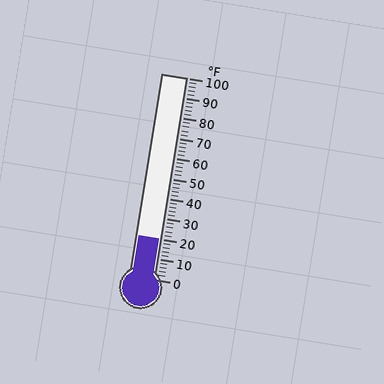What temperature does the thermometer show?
The thermometer shows approximately 20°F.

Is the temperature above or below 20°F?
The temperature is at 20°F.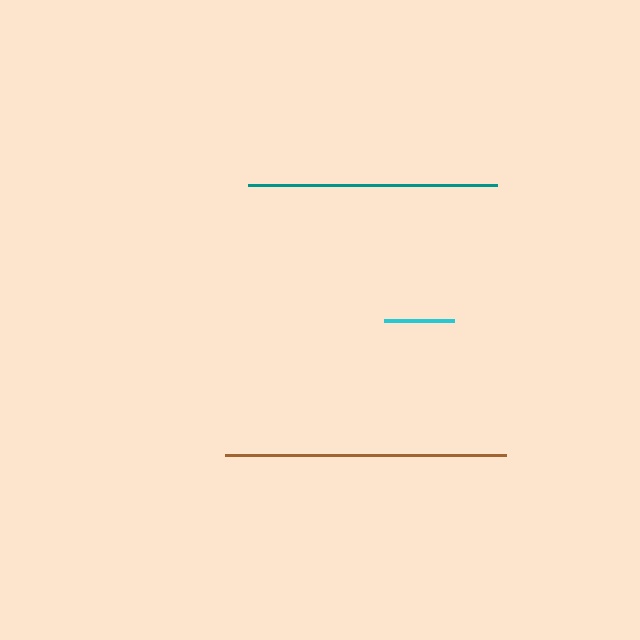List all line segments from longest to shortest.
From longest to shortest: brown, teal, cyan.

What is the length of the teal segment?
The teal segment is approximately 250 pixels long.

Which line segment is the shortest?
The cyan line is the shortest at approximately 70 pixels.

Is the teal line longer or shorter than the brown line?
The brown line is longer than the teal line.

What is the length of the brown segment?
The brown segment is approximately 281 pixels long.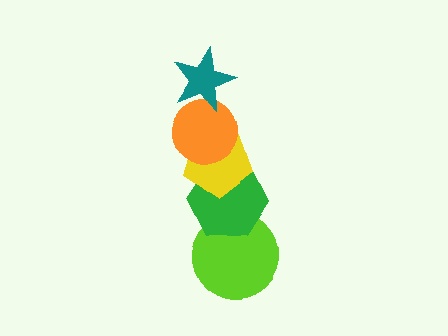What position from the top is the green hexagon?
The green hexagon is 4th from the top.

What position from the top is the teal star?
The teal star is 1st from the top.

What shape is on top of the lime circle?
The green hexagon is on top of the lime circle.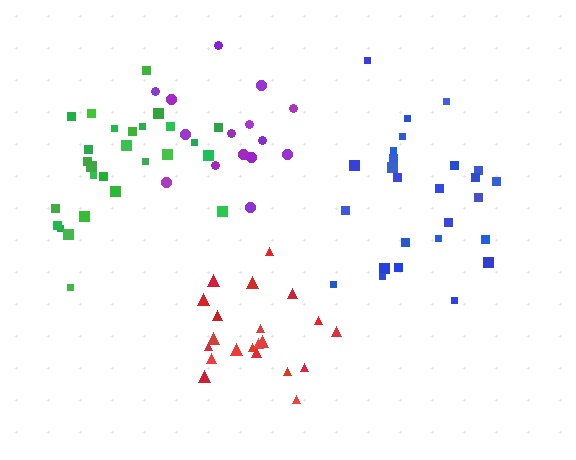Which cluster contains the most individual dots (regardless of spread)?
Green (27).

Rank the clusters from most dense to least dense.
red, green, blue, purple.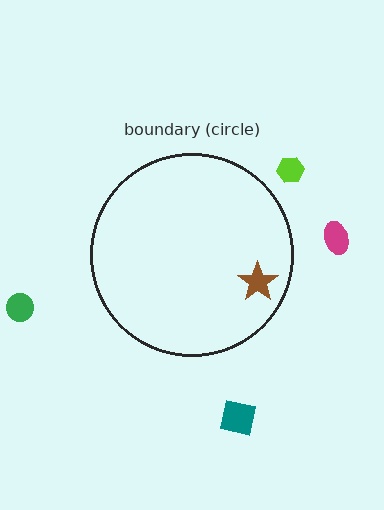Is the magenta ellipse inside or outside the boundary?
Outside.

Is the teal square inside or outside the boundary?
Outside.